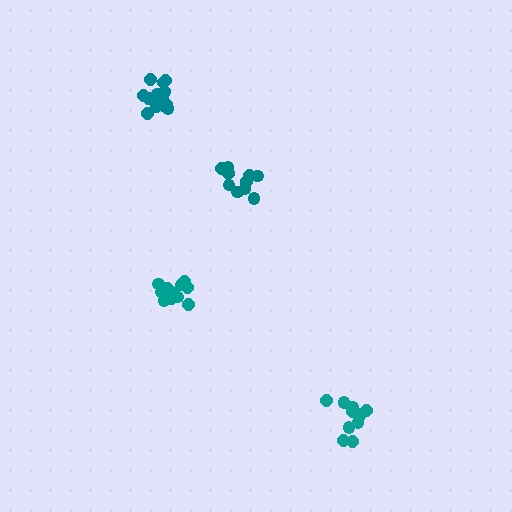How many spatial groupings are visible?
There are 4 spatial groupings.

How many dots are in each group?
Group 1: 14 dots, Group 2: 10 dots, Group 3: 11 dots, Group 4: 11 dots (46 total).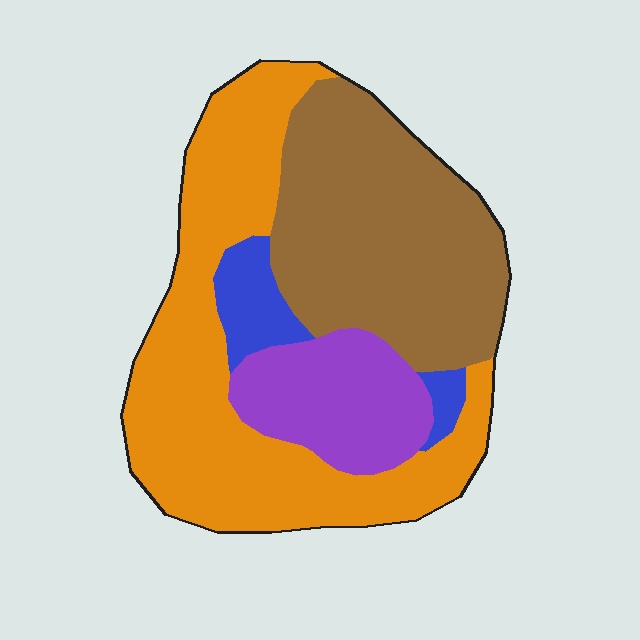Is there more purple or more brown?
Brown.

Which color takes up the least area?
Blue, at roughly 5%.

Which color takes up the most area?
Orange, at roughly 45%.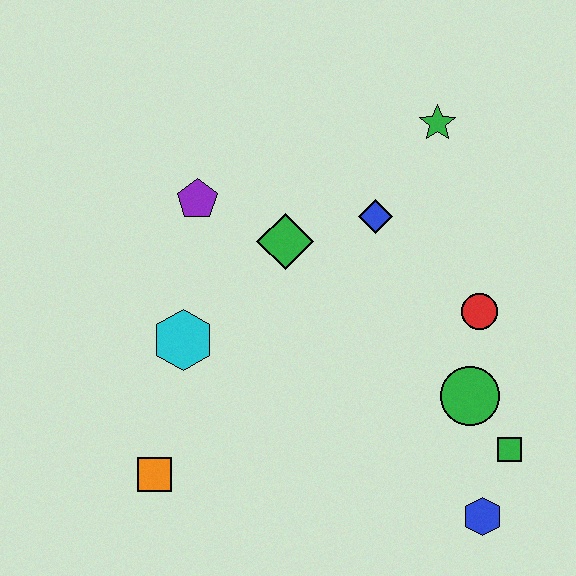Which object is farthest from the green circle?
The purple pentagon is farthest from the green circle.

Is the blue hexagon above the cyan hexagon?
No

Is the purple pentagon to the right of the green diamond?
No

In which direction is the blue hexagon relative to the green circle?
The blue hexagon is below the green circle.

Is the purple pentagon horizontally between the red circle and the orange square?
Yes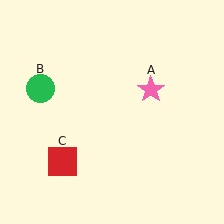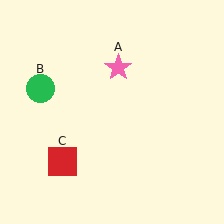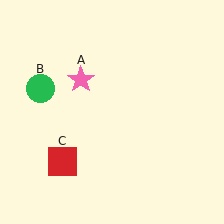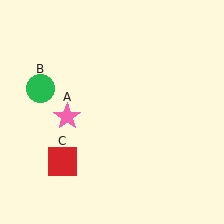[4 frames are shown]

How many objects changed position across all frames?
1 object changed position: pink star (object A).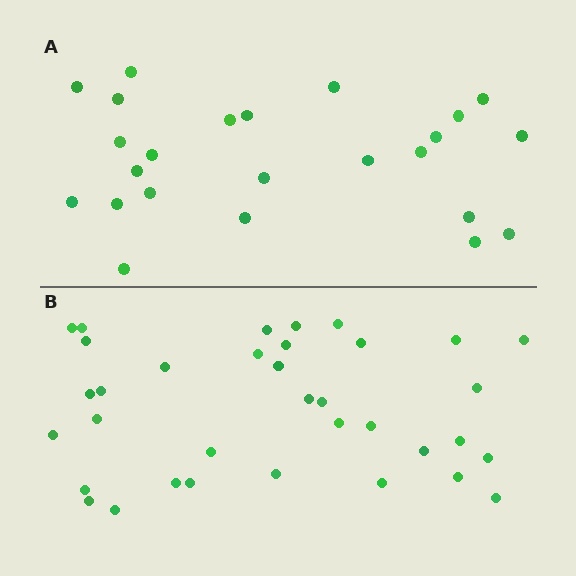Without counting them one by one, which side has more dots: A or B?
Region B (the bottom region) has more dots.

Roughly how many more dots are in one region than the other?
Region B has roughly 12 or so more dots than region A.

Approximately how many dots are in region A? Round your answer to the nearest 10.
About 20 dots. (The exact count is 24, which rounds to 20.)